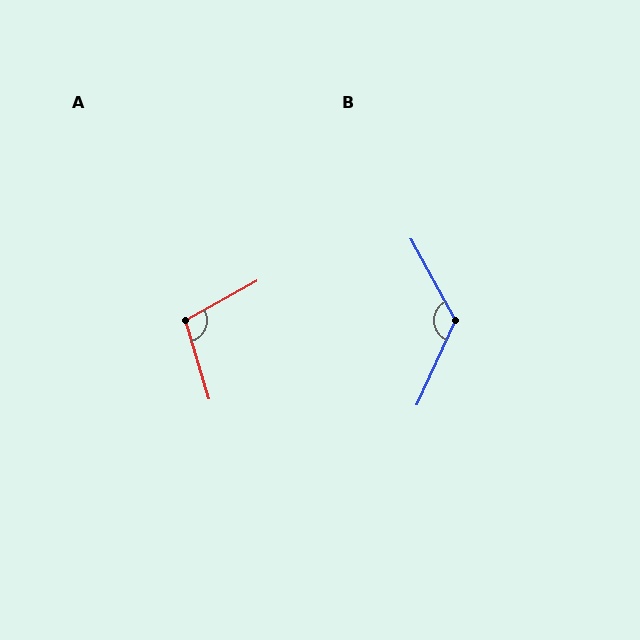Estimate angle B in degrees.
Approximately 127 degrees.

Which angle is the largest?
B, at approximately 127 degrees.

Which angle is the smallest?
A, at approximately 103 degrees.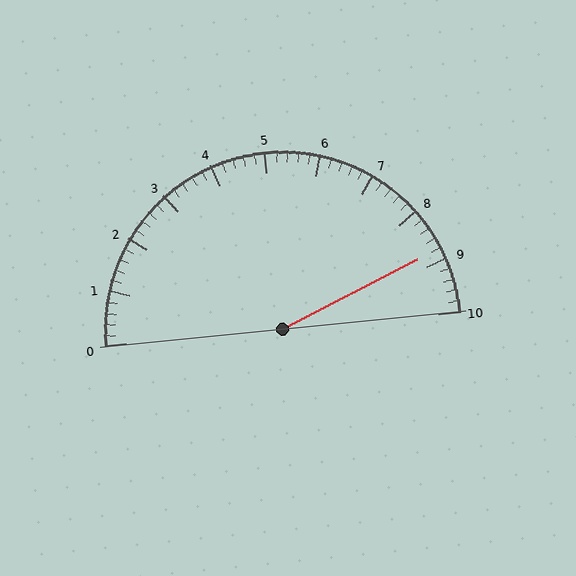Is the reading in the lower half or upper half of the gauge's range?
The reading is in the upper half of the range (0 to 10).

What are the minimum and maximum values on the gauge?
The gauge ranges from 0 to 10.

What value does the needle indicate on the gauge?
The needle indicates approximately 8.8.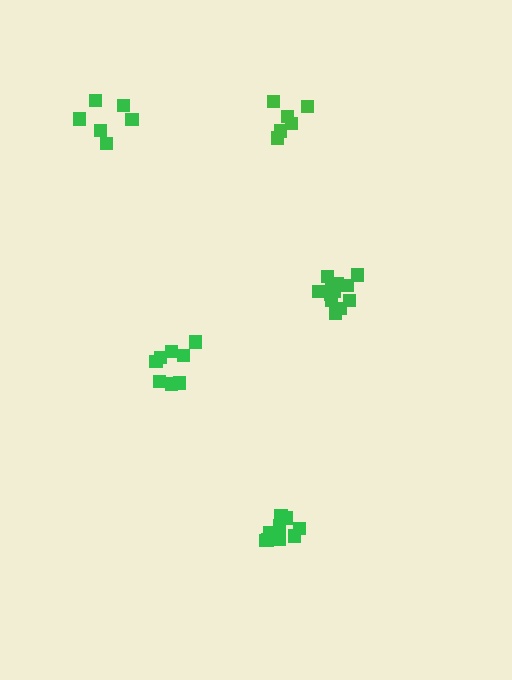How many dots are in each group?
Group 1: 6 dots, Group 2: 8 dots, Group 3: 6 dots, Group 4: 10 dots, Group 5: 12 dots (42 total).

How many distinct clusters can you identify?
There are 5 distinct clusters.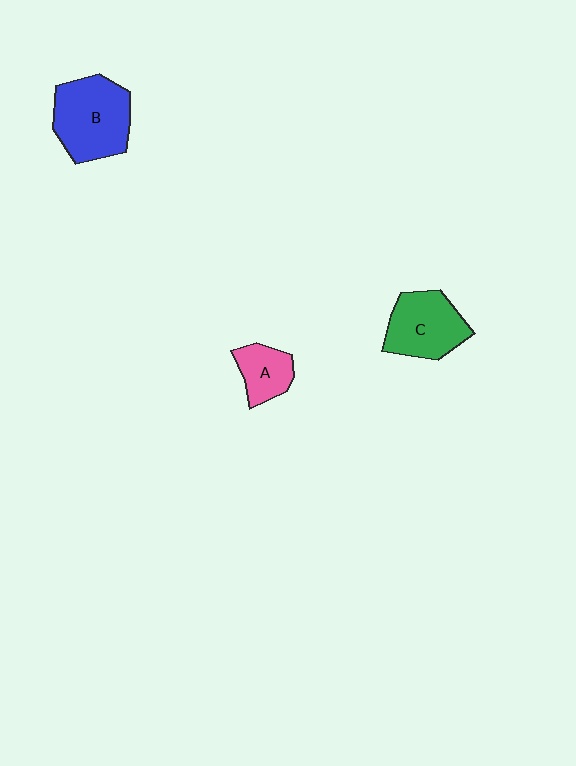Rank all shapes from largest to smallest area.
From largest to smallest: B (blue), C (green), A (pink).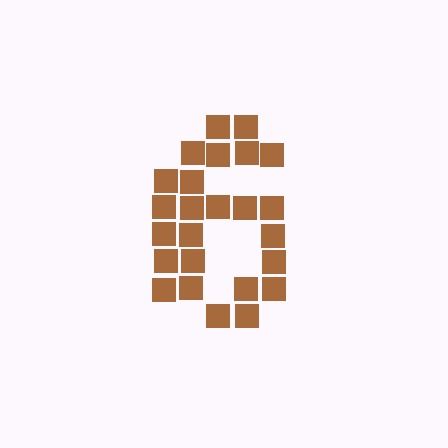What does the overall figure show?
The overall figure shows the digit 6.